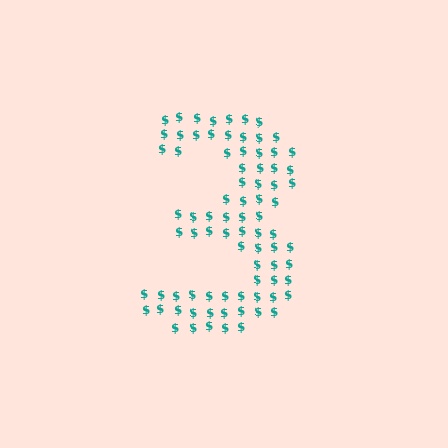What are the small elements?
The small elements are dollar signs.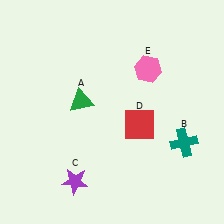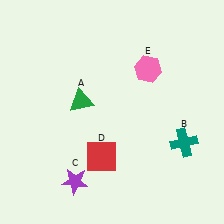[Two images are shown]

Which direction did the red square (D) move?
The red square (D) moved left.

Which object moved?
The red square (D) moved left.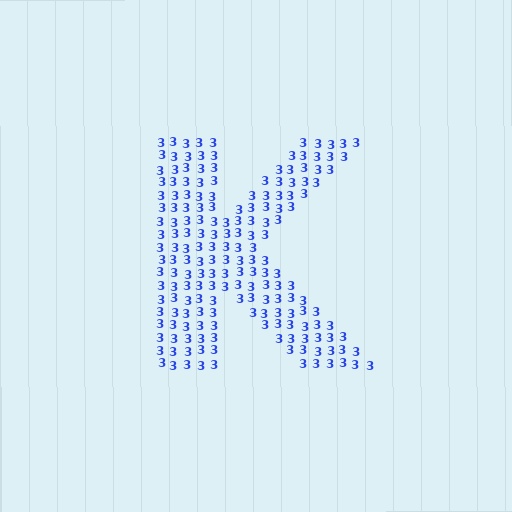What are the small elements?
The small elements are digit 3's.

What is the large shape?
The large shape is the letter K.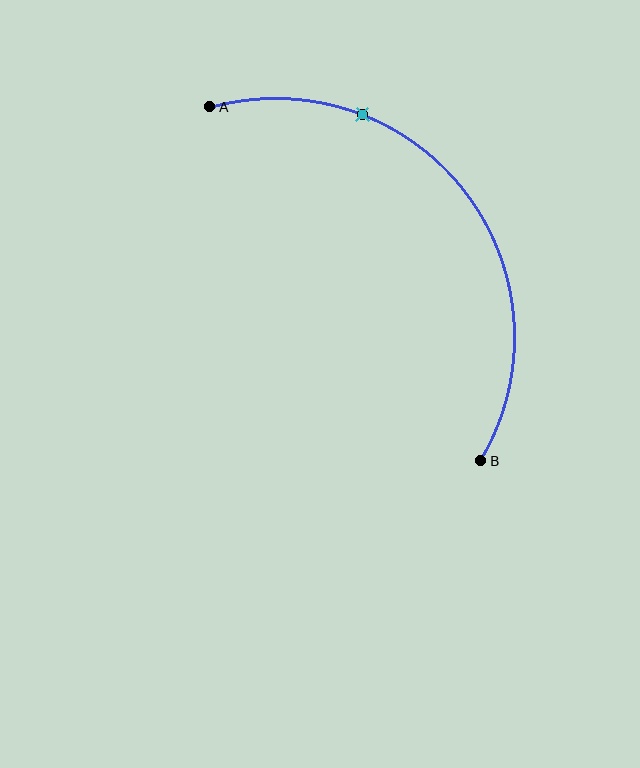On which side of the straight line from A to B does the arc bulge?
The arc bulges above and to the right of the straight line connecting A and B.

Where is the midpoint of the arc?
The arc midpoint is the point on the curve farthest from the straight line joining A and B. It sits above and to the right of that line.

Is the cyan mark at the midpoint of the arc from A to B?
No. The cyan mark lies on the arc but is closer to endpoint A. The arc midpoint would be at the point on the curve equidistant along the arc from both A and B.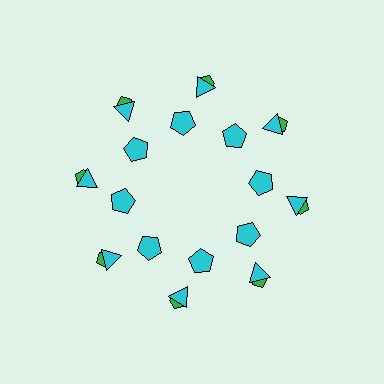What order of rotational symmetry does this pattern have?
This pattern has 8-fold rotational symmetry.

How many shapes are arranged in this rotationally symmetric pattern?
There are 24 shapes, arranged in 8 groups of 3.